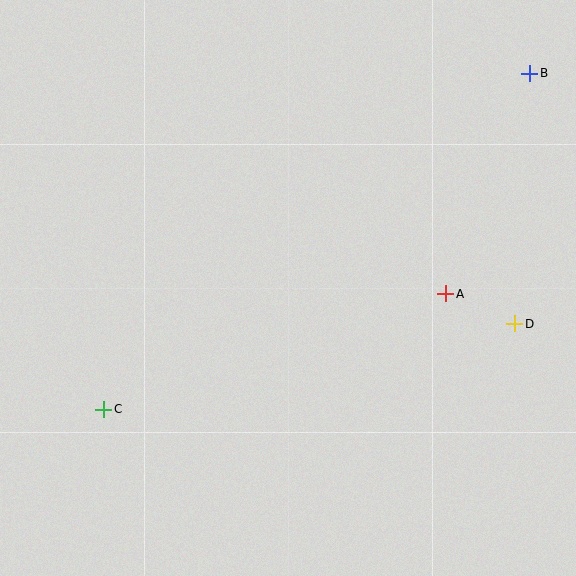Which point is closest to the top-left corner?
Point C is closest to the top-left corner.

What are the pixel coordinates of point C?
Point C is at (104, 409).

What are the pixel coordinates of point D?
Point D is at (515, 324).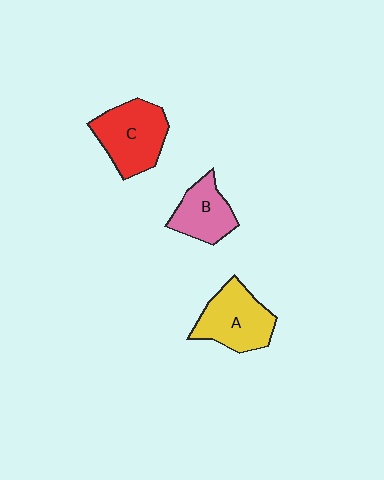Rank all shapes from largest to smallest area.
From largest to smallest: C (red), A (yellow), B (pink).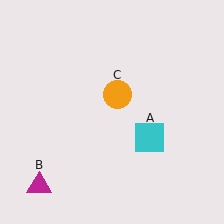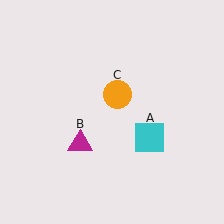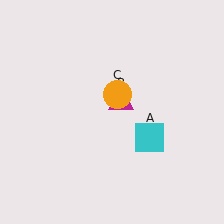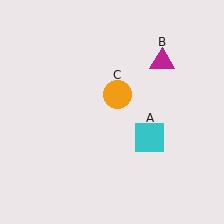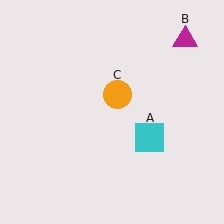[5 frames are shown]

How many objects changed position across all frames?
1 object changed position: magenta triangle (object B).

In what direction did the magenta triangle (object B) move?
The magenta triangle (object B) moved up and to the right.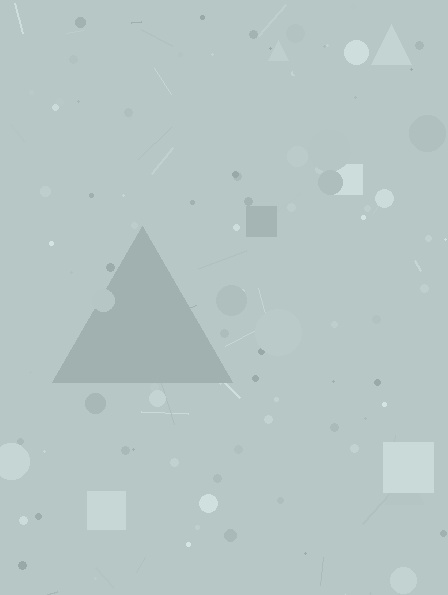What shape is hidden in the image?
A triangle is hidden in the image.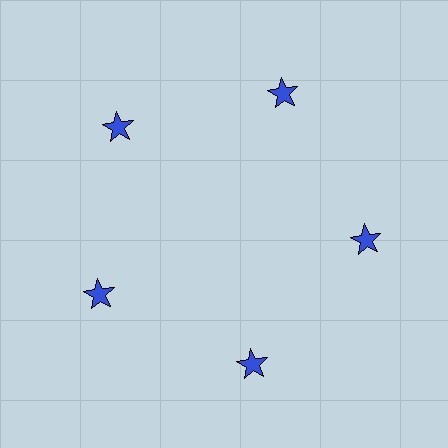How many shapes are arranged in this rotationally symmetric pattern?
There are 5 shapes, arranged in 5 groups of 1.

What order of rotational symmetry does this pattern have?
This pattern has 5-fold rotational symmetry.